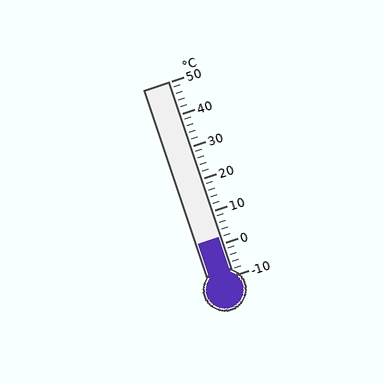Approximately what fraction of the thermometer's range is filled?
The thermometer is filled to approximately 20% of its range.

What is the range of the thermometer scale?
The thermometer scale ranges from -10°C to 50°C.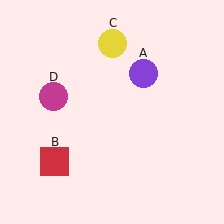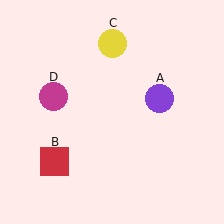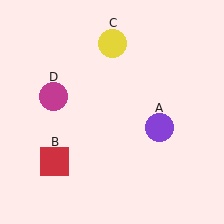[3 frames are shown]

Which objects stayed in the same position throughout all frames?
Red square (object B) and yellow circle (object C) and magenta circle (object D) remained stationary.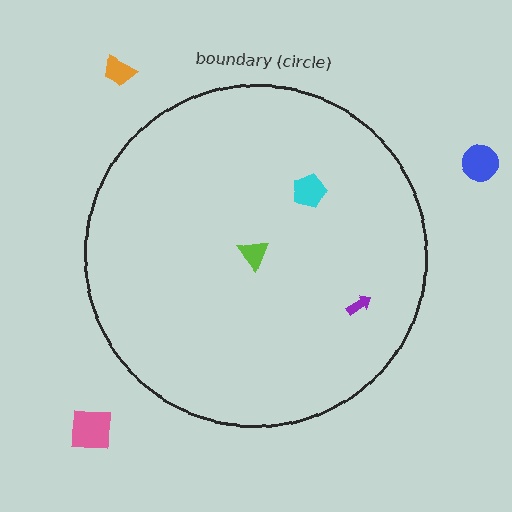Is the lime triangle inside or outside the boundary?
Inside.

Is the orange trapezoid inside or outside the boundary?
Outside.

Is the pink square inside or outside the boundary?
Outside.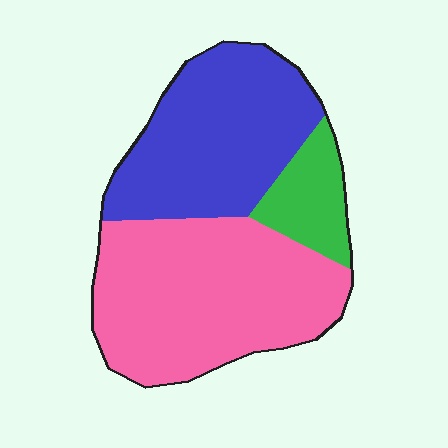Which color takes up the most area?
Pink, at roughly 50%.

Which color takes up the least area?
Green, at roughly 10%.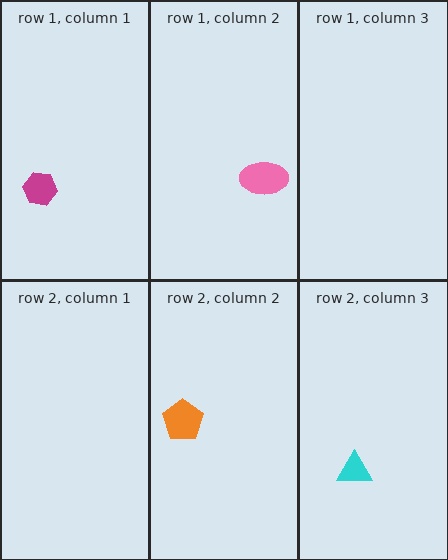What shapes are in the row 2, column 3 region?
The cyan triangle.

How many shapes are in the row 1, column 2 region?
1.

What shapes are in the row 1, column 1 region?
The magenta hexagon.